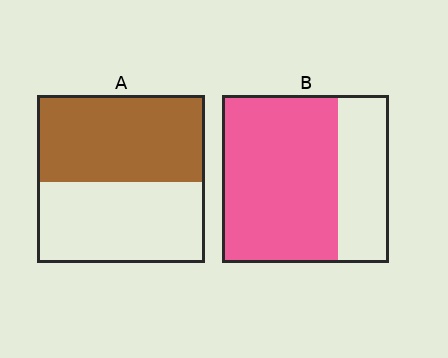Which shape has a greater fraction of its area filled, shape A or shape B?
Shape B.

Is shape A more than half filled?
Roughly half.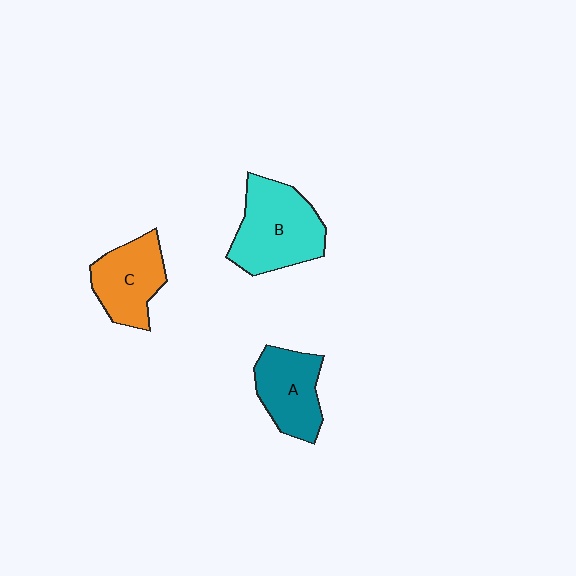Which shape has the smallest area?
Shape A (teal).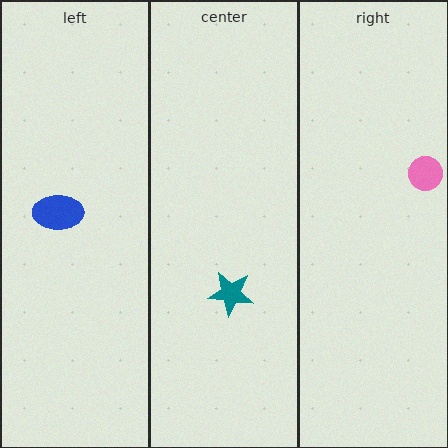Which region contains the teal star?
The center region.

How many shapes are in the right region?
1.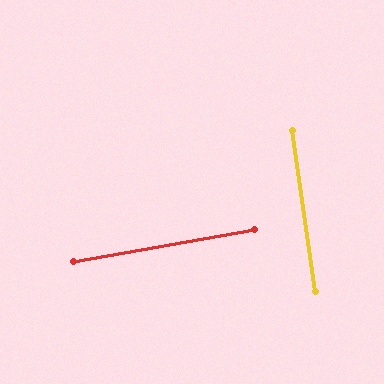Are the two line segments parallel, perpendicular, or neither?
Perpendicular — they meet at approximately 88°.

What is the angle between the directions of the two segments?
Approximately 88 degrees.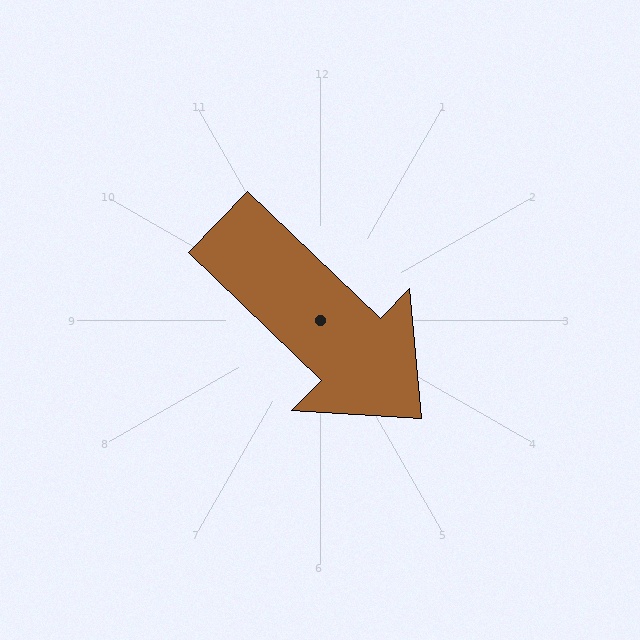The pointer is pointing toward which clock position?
Roughly 4 o'clock.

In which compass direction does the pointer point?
Southeast.